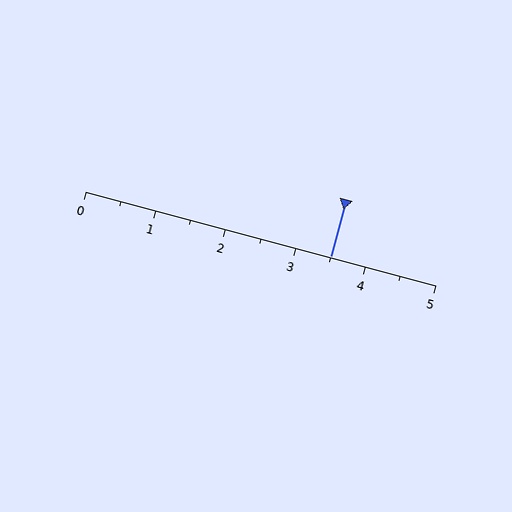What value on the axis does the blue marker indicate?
The marker indicates approximately 3.5.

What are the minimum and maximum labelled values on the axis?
The axis runs from 0 to 5.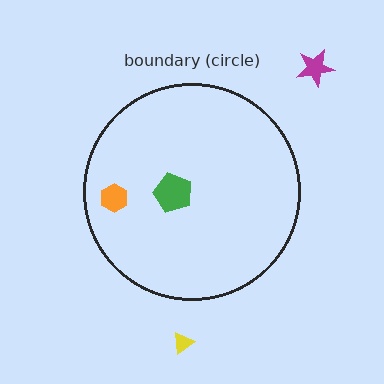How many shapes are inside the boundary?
2 inside, 2 outside.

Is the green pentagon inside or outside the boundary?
Inside.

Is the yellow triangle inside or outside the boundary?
Outside.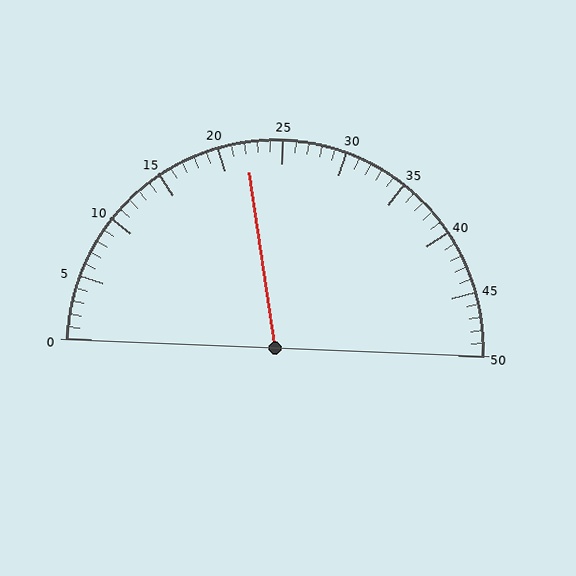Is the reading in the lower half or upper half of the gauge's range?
The reading is in the lower half of the range (0 to 50).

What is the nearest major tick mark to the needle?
The nearest major tick mark is 20.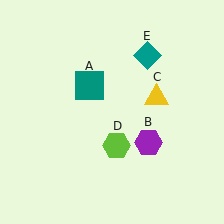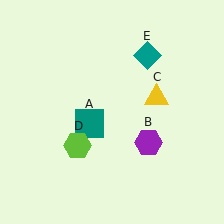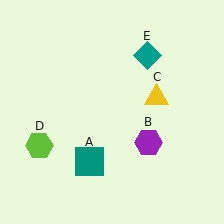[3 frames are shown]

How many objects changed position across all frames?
2 objects changed position: teal square (object A), lime hexagon (object D).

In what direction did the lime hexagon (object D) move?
The lime hexagon (object D) moved left.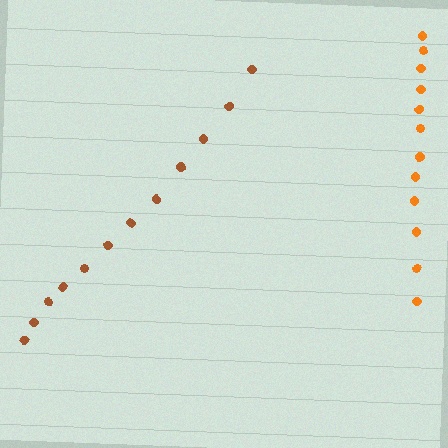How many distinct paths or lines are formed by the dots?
There are 2 distinct paths.